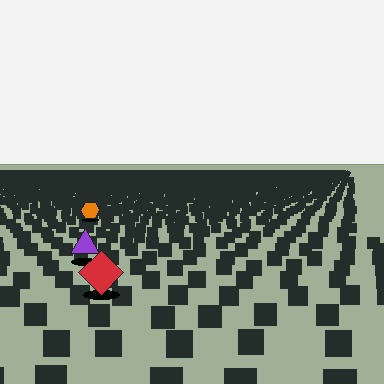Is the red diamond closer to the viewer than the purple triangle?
Yes. The red diamond is closer — you can tell from the texture gradient: the ground texture is coarser near it.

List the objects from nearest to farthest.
From nearest to farthest: the red diamond, the purple triangle, the orange hexagon.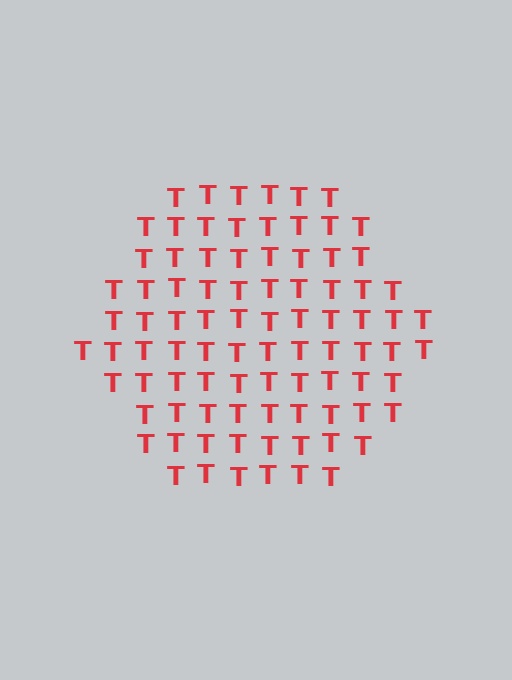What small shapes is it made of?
It is made of small letter T's.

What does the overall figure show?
The overall figure shows a hexagon.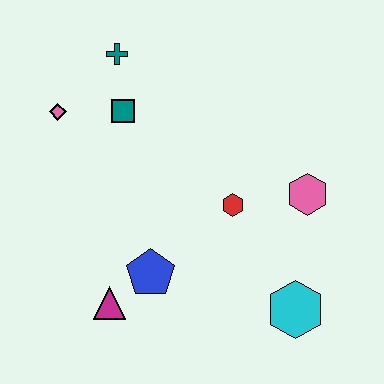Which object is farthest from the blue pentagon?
The teal cross is farthest from the blue pentagon.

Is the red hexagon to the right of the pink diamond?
Yes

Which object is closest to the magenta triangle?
The blue pentagon is closest to the magenta triangle.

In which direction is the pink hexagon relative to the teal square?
The pink hexagon is to the right of the teal square.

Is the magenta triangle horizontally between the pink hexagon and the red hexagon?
No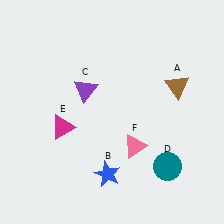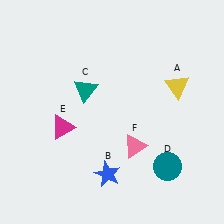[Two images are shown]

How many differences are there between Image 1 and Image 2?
There are 2 differences between the two images.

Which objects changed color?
A changed from brown to yellow. C changed from purple to teal.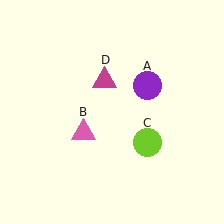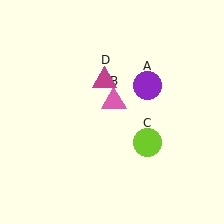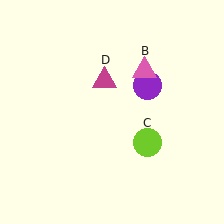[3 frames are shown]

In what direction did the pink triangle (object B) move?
The pink triangle (object B) moved up and to the right.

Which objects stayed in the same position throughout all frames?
Purple circle (object A) and lime circle (object C) and magenta triangle (object D) remained stationary.